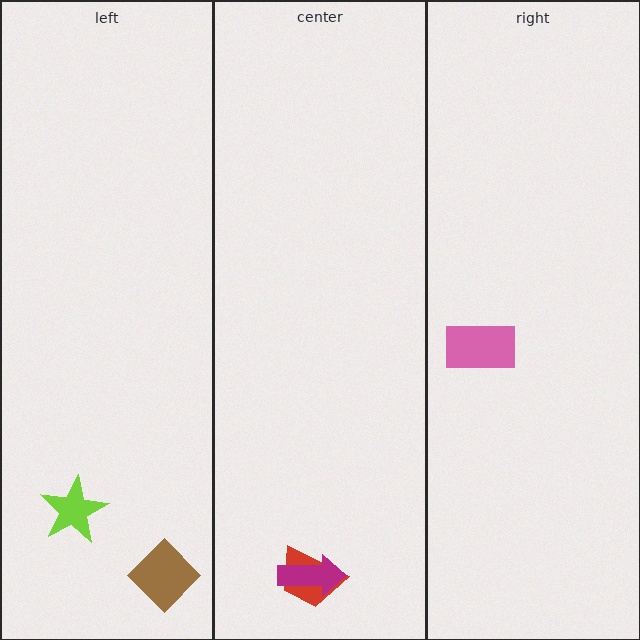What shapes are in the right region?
The pink rectangle.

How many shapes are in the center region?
2.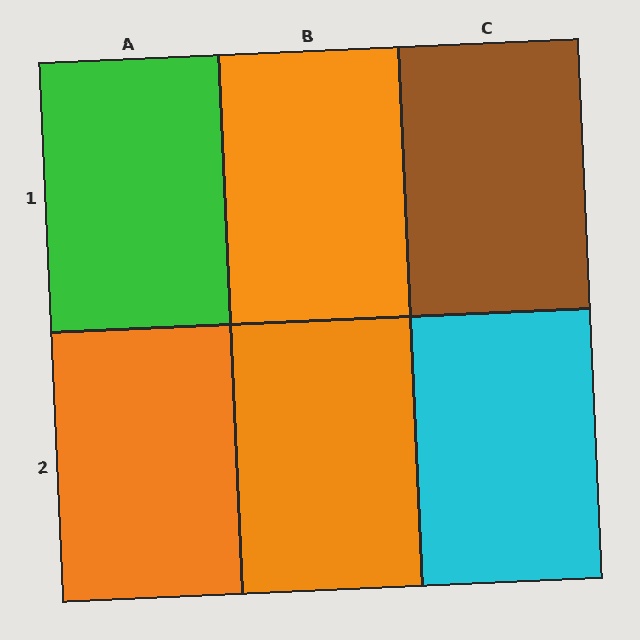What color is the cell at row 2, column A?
Orange.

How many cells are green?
1 cell is green.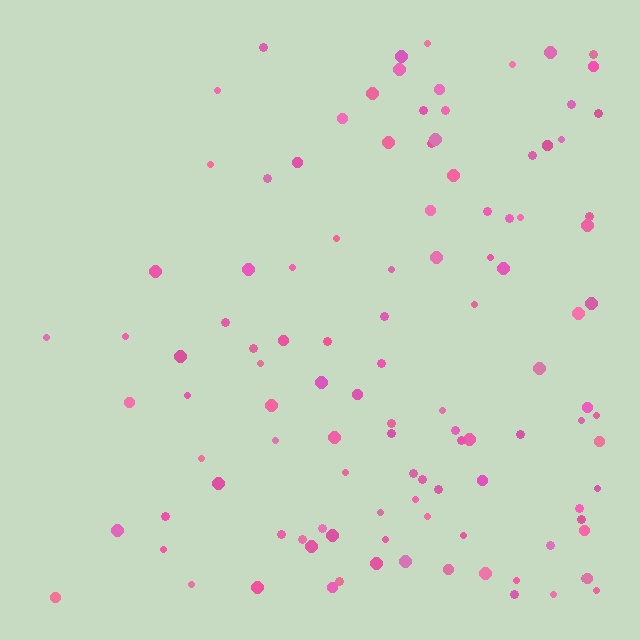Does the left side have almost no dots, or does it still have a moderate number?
Still a moderate number, just noticeably fewer than the right.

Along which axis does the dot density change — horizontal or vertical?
Horizontal.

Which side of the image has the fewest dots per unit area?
The left.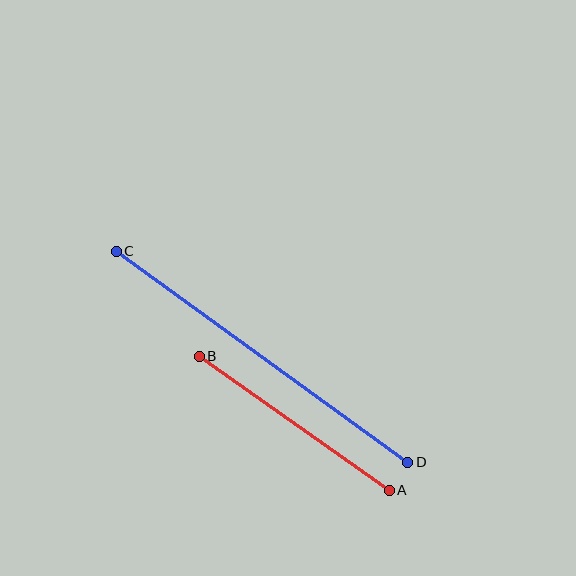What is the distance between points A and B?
The distance is approximately 233 pixels.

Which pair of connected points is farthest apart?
Points C and D are farthest apart.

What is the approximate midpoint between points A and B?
The midpoint is at approximately (294, 423) pixels.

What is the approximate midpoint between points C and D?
The midpoint is at approximately (262, 357) pixels.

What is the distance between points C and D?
The distance is approximately 360 pixels.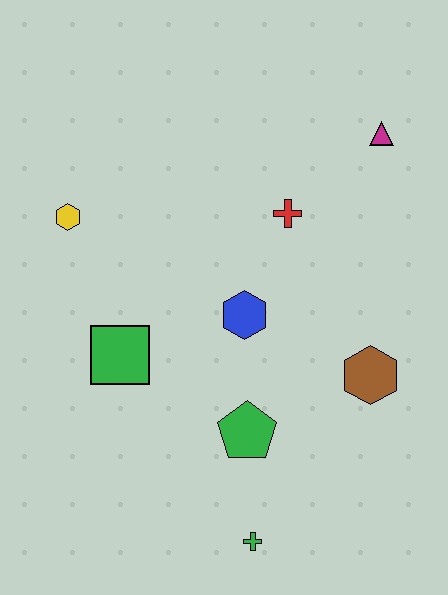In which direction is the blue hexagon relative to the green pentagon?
The blue hexagon is above the green pentagon.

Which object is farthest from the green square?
The magenta triangle is farthest from the green square.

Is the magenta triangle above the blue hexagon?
Yes